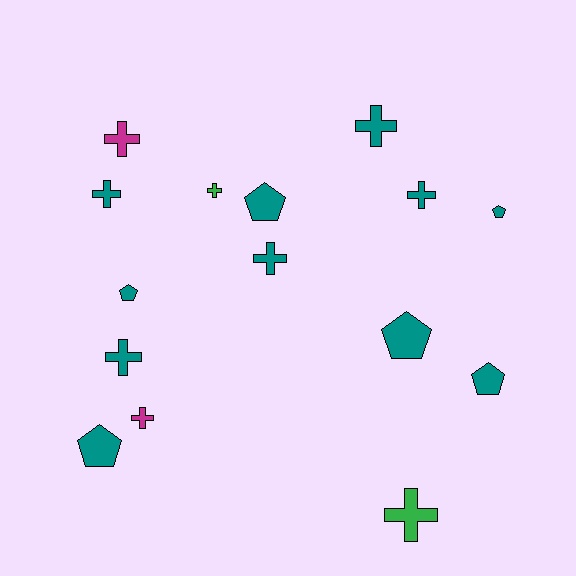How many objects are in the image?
There are 15 objects.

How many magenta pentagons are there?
There are no magenta pentagons.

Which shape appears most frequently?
Cross, with 9 objects.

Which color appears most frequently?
Teal, with 11 objects.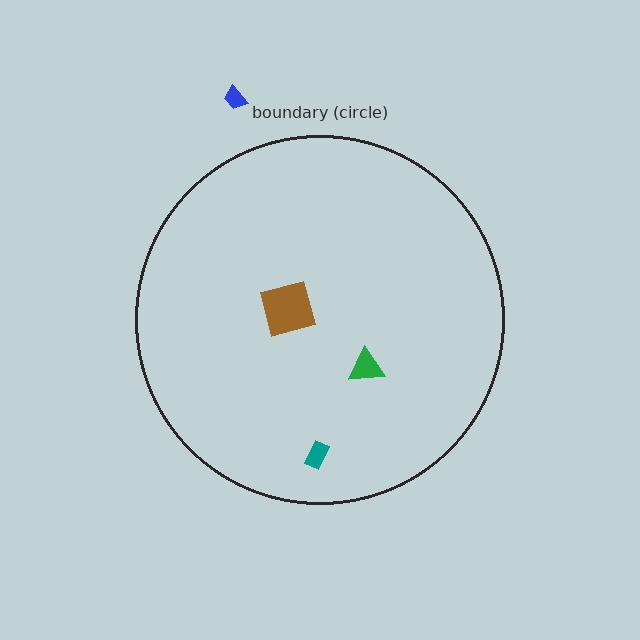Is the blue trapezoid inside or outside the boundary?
Outside.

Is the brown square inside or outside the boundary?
Inside.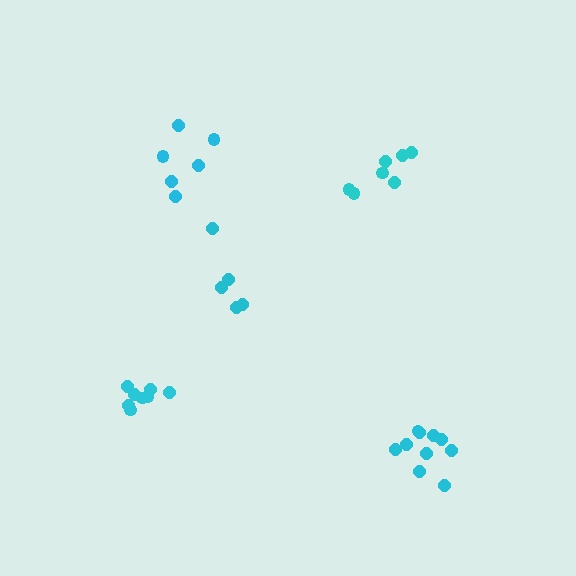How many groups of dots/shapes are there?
There are 5 groups.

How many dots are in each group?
Group 1: 6 dots, Group 2: 7 dots, Group 3: 8 dots, Group 4: 10 dots, Group 5: 5 dots (36 total).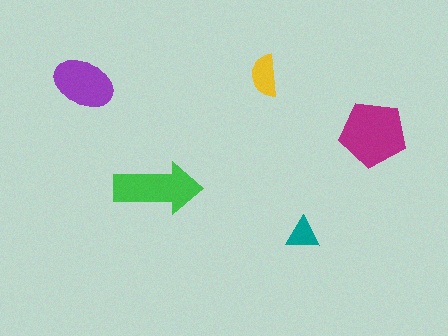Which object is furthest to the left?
The purple ellipse is leftmost.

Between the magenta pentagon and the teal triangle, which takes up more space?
The magenta pentagon.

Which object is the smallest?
The teal triangle.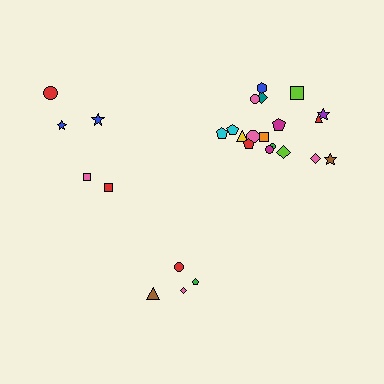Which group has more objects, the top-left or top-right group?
The top-right group.